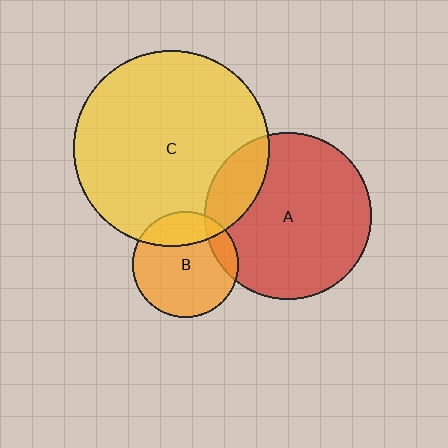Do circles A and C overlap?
Yes.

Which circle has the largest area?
Circle C (yellow).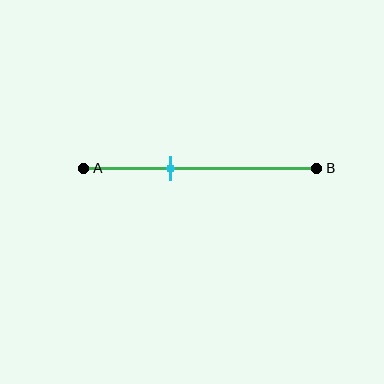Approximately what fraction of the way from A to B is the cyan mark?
The cyan mark is approximately 35% of the way from A to B.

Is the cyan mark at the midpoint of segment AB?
No, the mark is at about 35% from A, not at the 50% midpoint.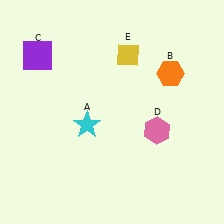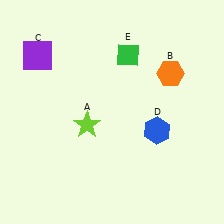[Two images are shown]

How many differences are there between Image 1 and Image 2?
There are 3 differences between the two images.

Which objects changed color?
A changed from cyan to lime. D changed from pink to blue. E changed from yellow to green.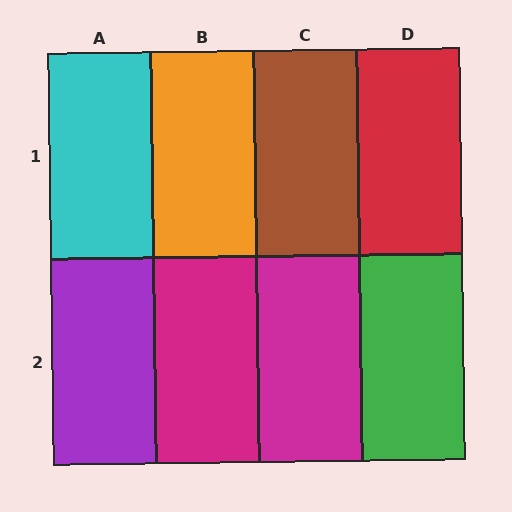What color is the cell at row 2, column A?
Purple.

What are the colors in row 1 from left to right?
Cyan, orange, brown, red.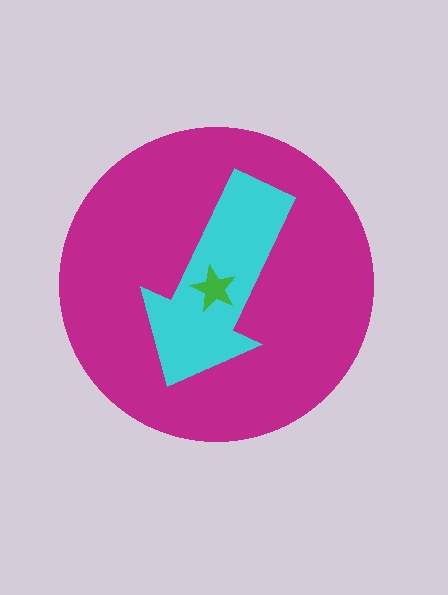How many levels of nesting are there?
3.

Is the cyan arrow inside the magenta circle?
Yes.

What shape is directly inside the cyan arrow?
The green star.